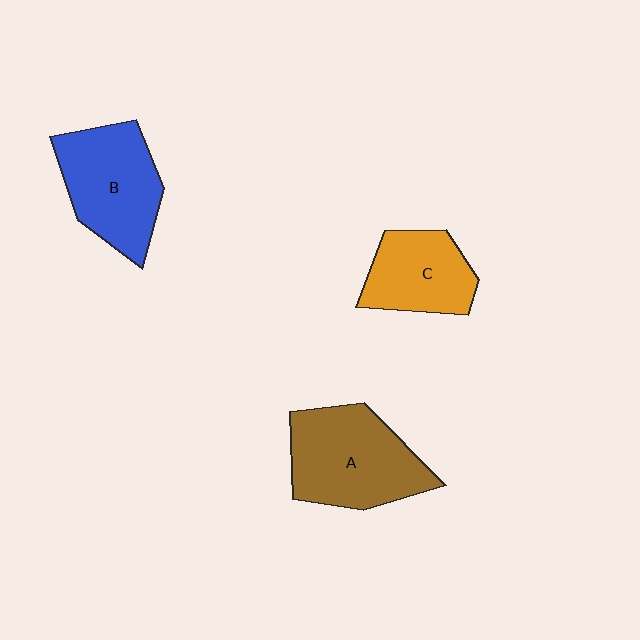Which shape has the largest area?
Shape A (brown).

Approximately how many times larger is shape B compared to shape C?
Approximately 1.3 times.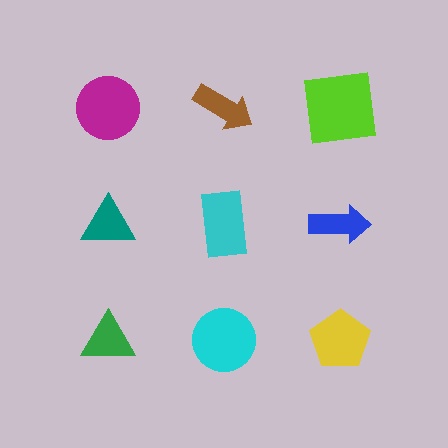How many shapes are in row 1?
3 shapes.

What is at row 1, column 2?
A brown arrow.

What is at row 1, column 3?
A lime square.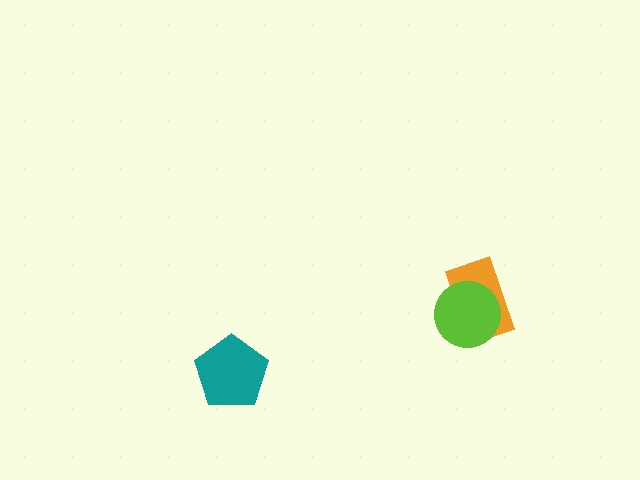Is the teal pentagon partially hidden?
No, no other shape covers it.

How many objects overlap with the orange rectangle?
1 object overlaps with the orange rectangle.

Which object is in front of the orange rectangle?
The lime circle is in front of the orange rectangle.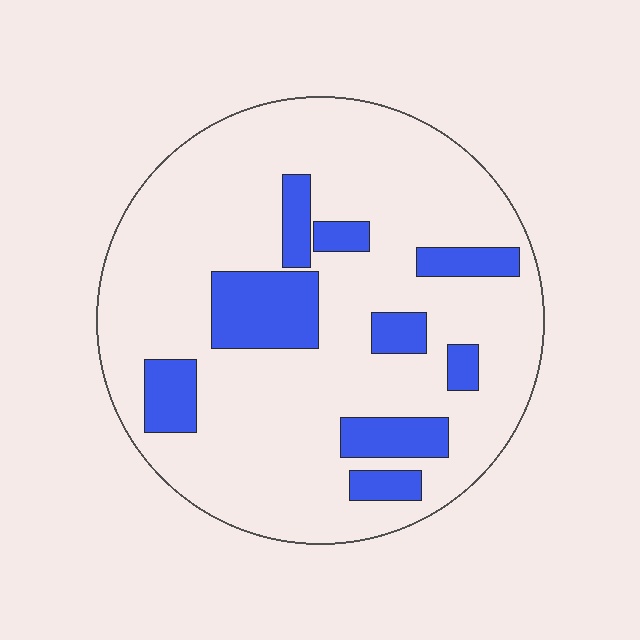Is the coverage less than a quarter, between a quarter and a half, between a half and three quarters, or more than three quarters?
Less than a quarter.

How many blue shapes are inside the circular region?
9.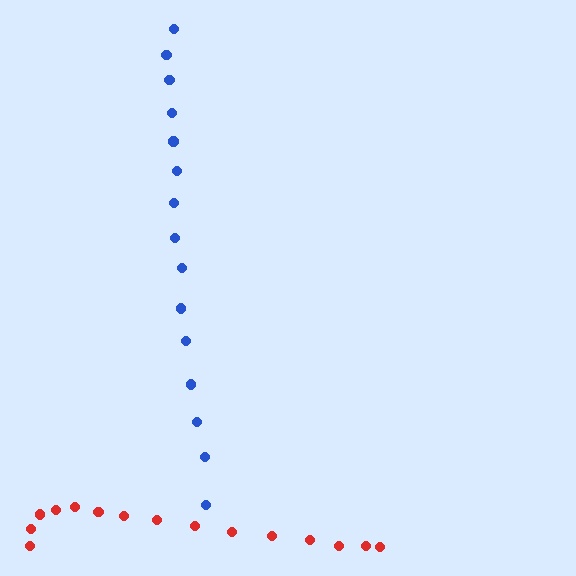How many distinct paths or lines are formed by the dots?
There are 2 distinct paths.